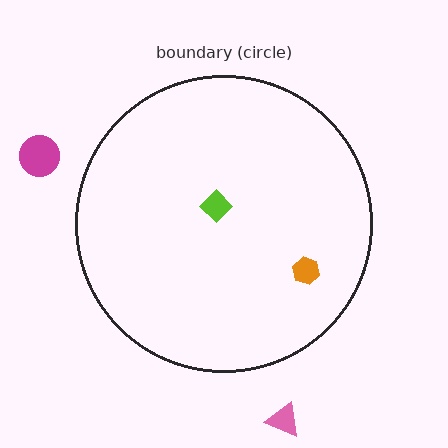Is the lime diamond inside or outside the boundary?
Inside.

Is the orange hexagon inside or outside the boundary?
Inside.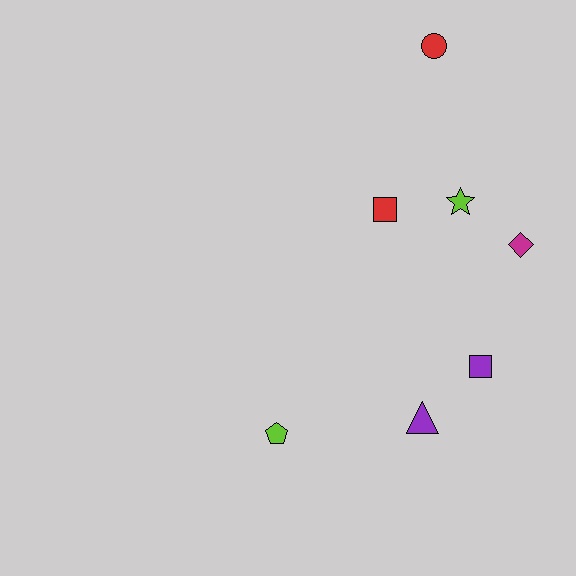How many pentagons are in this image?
There is 1 pentagon.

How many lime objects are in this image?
There are 2 lime objects.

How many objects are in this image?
There are 7 objects.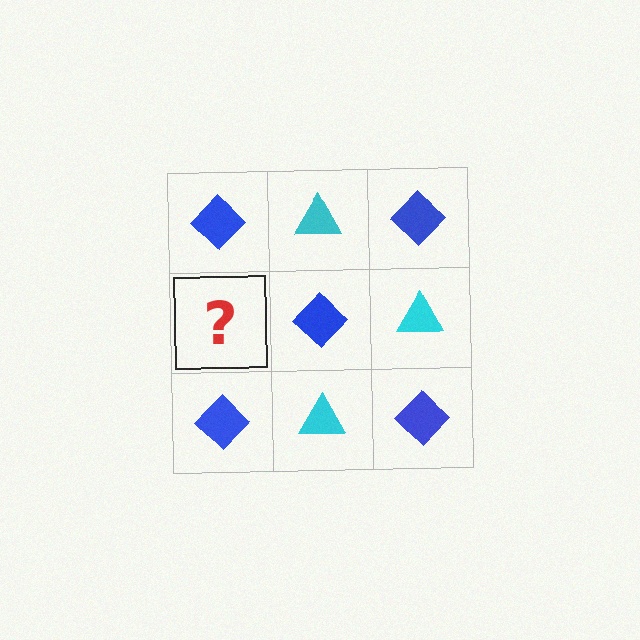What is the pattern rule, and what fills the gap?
The rule is that it alternates blue diamond and cyan triangle in a checkerboard pattern. The gap should be filled with a cyan triangle.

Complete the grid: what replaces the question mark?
The question mark should be replaced with a cyan triangle.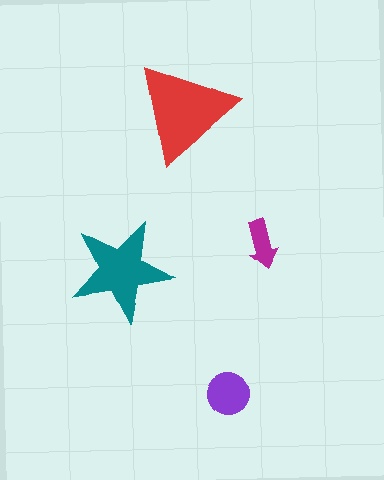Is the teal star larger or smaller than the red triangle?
Smaller.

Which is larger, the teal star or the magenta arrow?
The teal star.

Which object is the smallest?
The magenta arrow.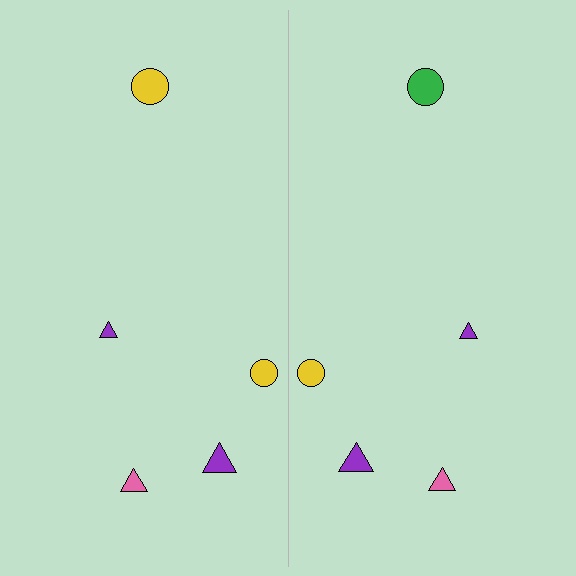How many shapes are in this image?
There are 10 shapes in this image.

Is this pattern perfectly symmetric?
No, the pattern is not perfectly symmetric. The green circle on the right side breaks the symmetry — its mirror counterpart is yellow.